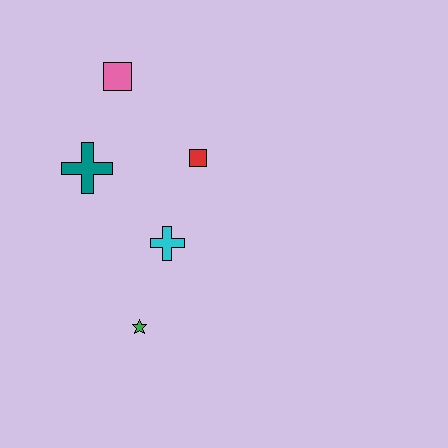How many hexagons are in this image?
There are no hexagons.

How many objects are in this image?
There are 5 objects.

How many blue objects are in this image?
There are no blue objects.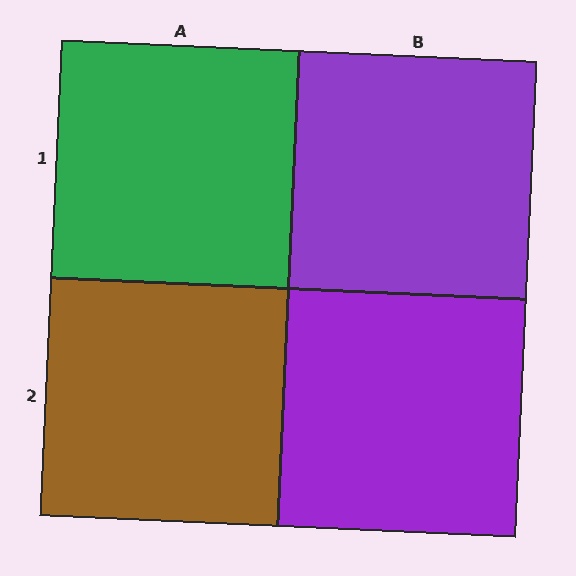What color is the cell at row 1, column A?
Green.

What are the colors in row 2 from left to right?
Brown, purple.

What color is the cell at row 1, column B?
Purple.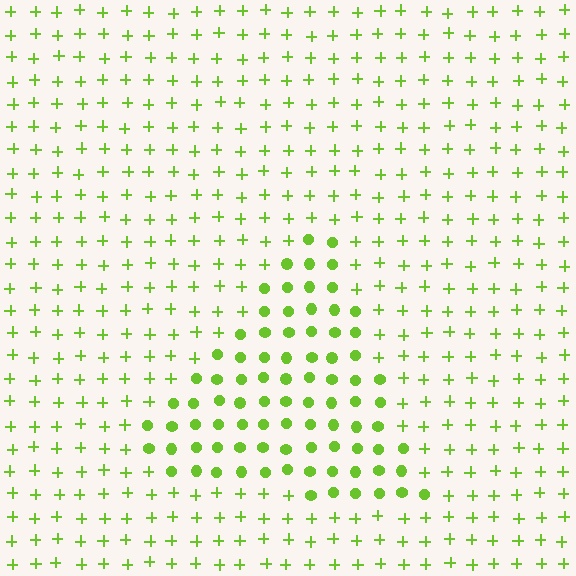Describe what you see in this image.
The image is filled with small lime elements arranged in a uniform grid. A triangle-shaped region contains circles, while the surrounding area contains plus signs. The boundary is defined purely by the change in element shape.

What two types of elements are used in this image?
The image uses circles inside the triangle region and plus signs outside it.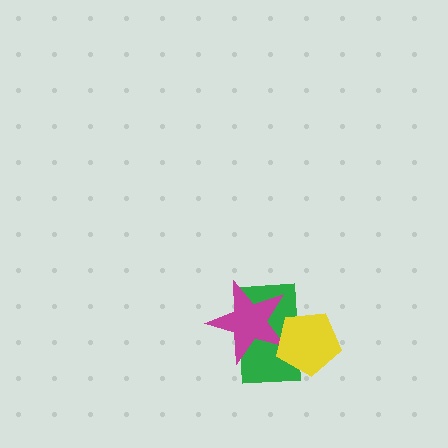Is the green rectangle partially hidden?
Yes, it is partially covered by another shape.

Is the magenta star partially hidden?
Yes, it is partially covered by another shape.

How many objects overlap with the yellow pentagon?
2 objects overlap with the yellow pentagon.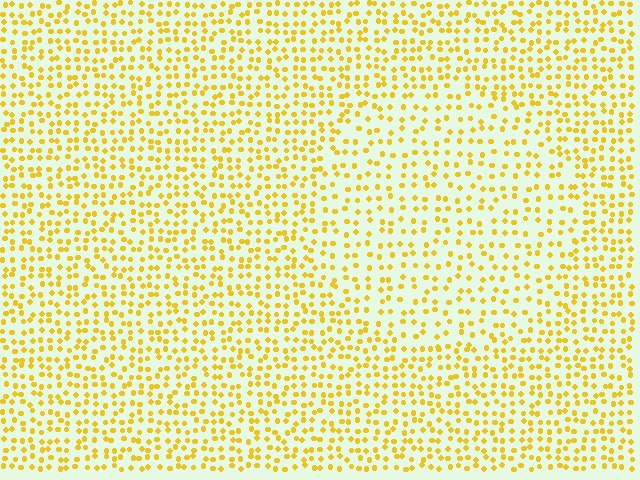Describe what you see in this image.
The image contains small yellow elements arranged at two different densities. A circle-shaped region is visible where the elements are less densely packed than the surrounding area.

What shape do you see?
I see a circle.